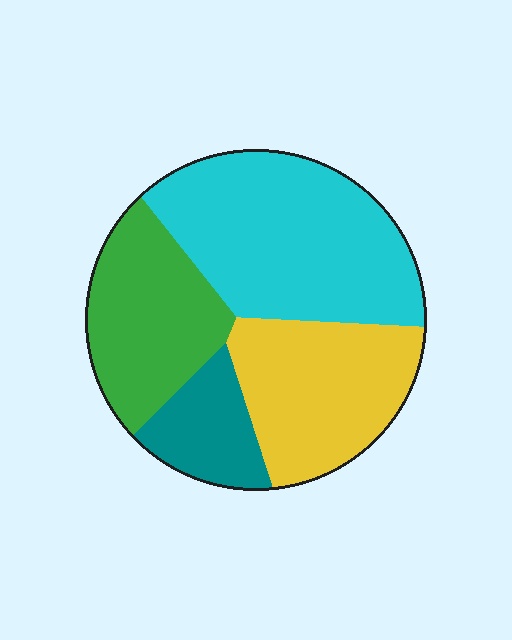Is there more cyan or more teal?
Cyan.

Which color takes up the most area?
Cyan, at roughly 40%.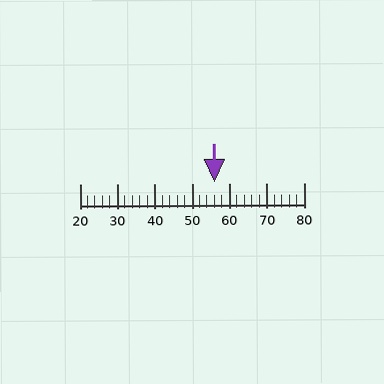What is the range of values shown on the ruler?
The ruler shows values from 20 to 80.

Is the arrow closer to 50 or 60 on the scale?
The arrow is closer to 60.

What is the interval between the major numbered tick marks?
The major tick marks are spaced 10 units apart.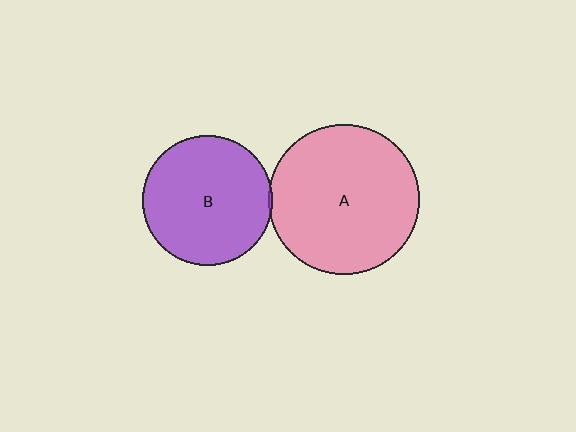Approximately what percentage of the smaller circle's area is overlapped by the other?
Approximately 5%.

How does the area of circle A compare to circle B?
Approximately 1.3 times.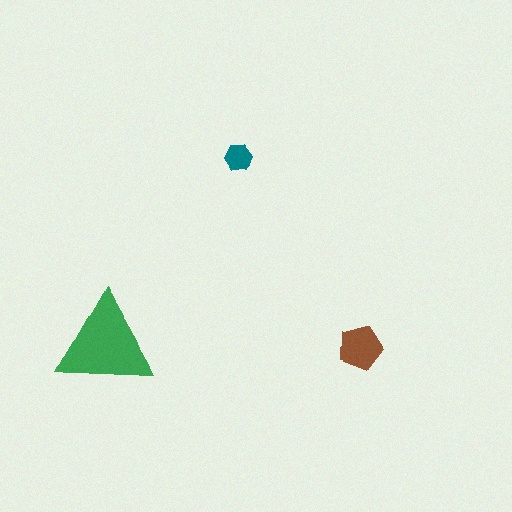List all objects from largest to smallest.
The green triangle, the brown pentagon, the teal hexagon.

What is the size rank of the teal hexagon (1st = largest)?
3rd.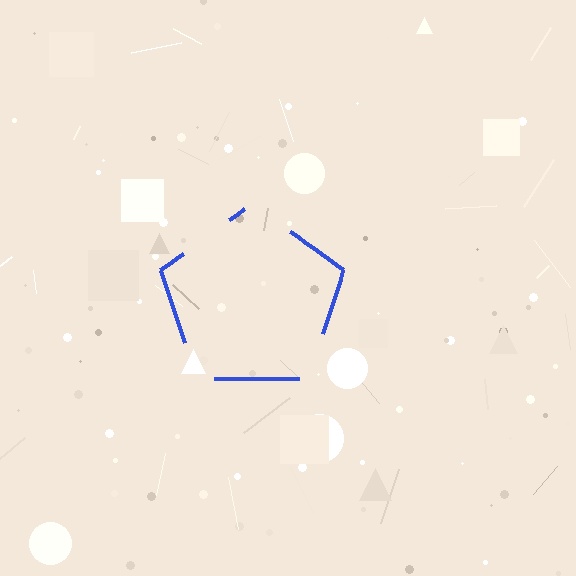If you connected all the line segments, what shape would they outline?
They would outline a pentagon.